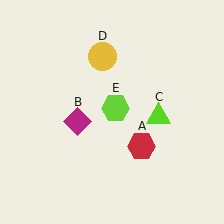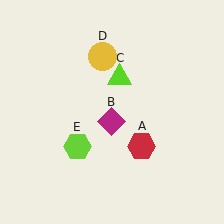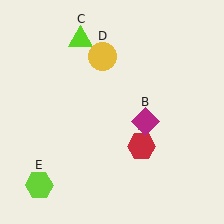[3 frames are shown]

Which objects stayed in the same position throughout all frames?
Red hexagon (object A) and yellow circle (object D) remained stationary.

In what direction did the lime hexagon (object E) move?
The lime hexagon (object E) moved down and to the left.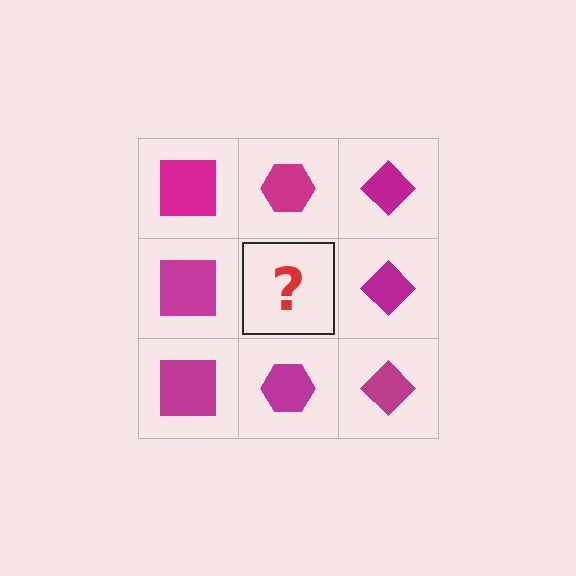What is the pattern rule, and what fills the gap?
The rule is that each column has a consistent shape. The gap should be filled with a magenta hexagon.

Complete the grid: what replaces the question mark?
The question mark should be replaced with a magenta hexagon.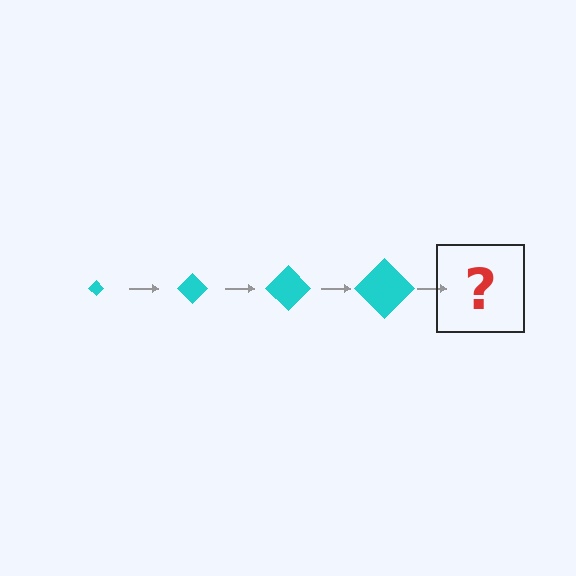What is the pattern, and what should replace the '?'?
The pattern is that the diamond gets progressively larger each step. The '?' should be a cyan diamond, larger than the previous one.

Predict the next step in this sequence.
The next step is a cyan diamond, larger than the previous one.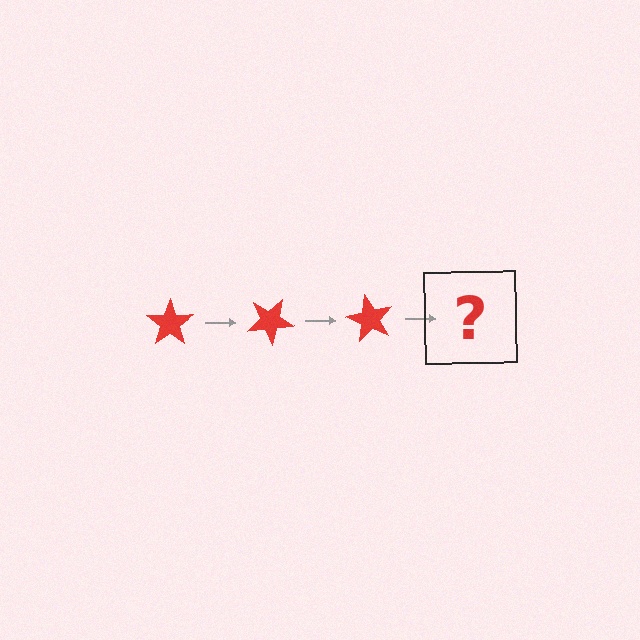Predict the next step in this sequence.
The next step is a red star rotated 90 degrees.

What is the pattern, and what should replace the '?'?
The pattern is that the star rotates 30 degrees each step. The '?' should be a red star rotated 90 degrees.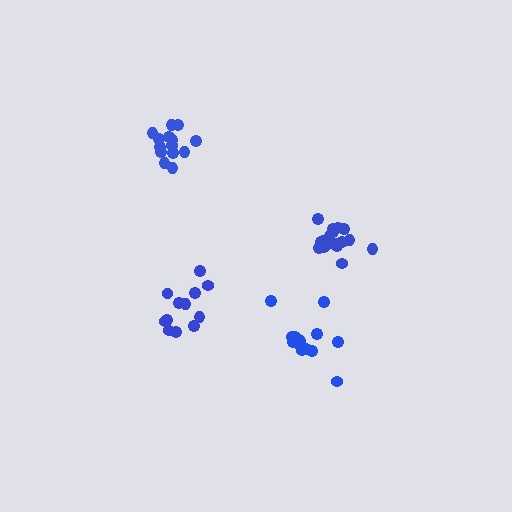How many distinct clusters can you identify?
There are 4 distinct clusters.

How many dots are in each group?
Group 1: 18 dots, Group 2: 15 dots, Group 3: 12 dots, Group 4: 13 dots (58 total).